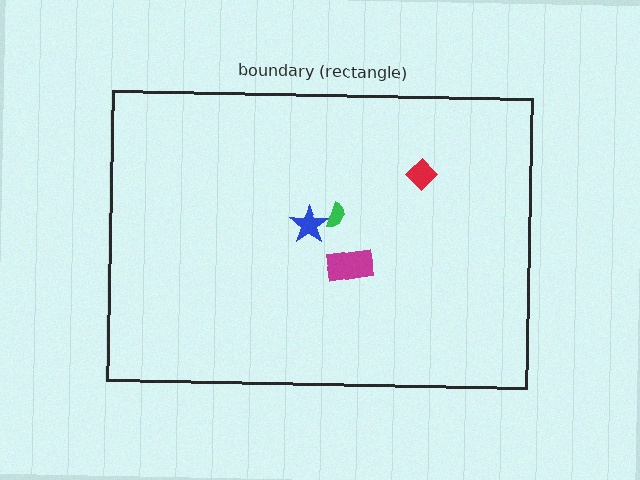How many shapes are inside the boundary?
4 inside, 0 outside.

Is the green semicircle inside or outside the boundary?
Inside.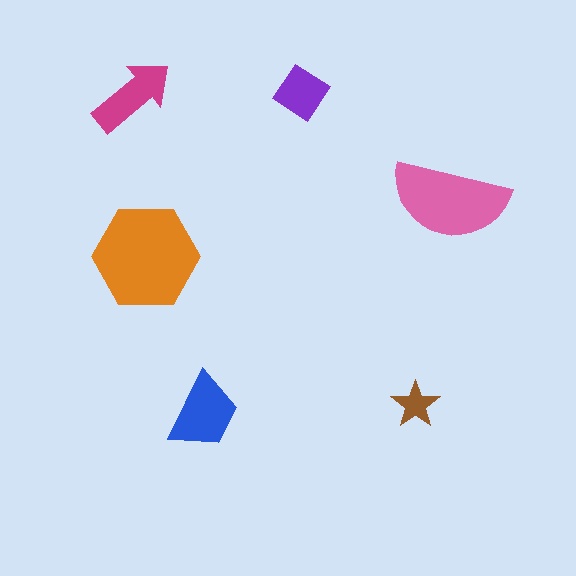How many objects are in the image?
There are 6 objects in the image.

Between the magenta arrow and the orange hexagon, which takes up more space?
The orange hexagon.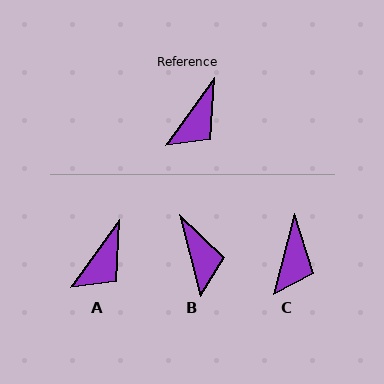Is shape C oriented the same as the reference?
No, it is off by about 21 degrees.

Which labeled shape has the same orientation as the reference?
A.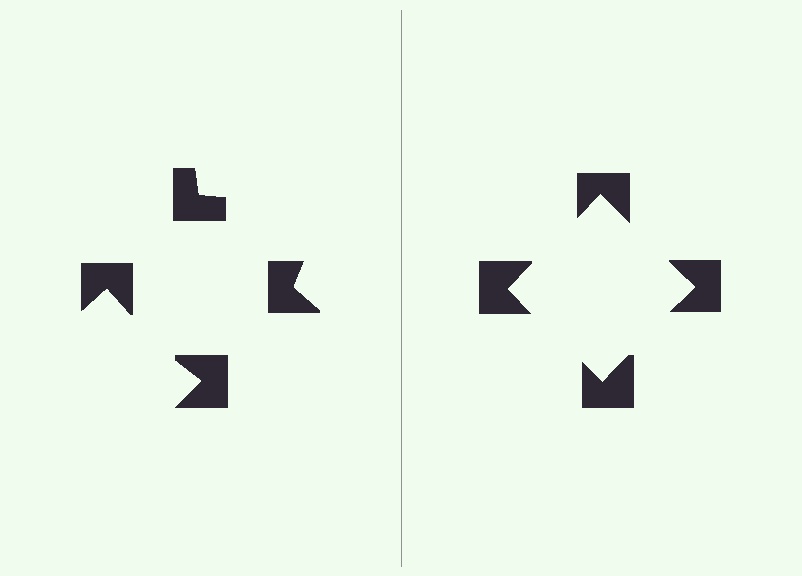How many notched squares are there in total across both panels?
8 — 4 on each side.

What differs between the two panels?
The notched squares are positioned identically on both sides; only the wedge orientations differ. On the right they align to a square; on the left they are misaligned.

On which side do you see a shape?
An illusory square appears on the right side. On the left side the wedge cuts are rotated, so no coherent shape forms.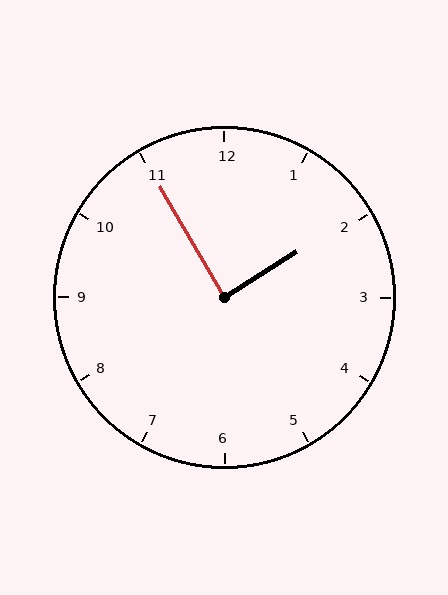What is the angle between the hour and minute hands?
Approximately 88 degrees.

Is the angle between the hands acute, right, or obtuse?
It is right.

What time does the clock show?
1:55.